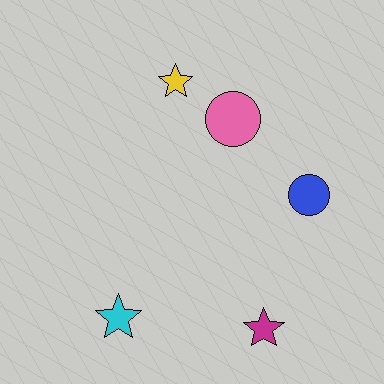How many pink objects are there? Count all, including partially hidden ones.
There is 1 pink object.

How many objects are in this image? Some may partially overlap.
There are 5 objects.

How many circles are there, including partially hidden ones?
There are 2 circles.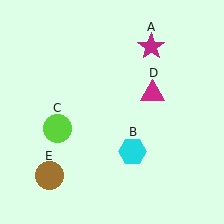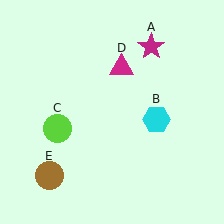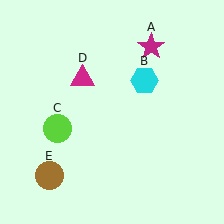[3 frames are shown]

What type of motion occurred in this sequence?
The cyan hexagon (object B), magenta triangle (object D) rotated counterclockwise around the center of the scene.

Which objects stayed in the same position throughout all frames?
Magenta star (object A) and lime circle (object C) and brown circle (object E) remained stationary.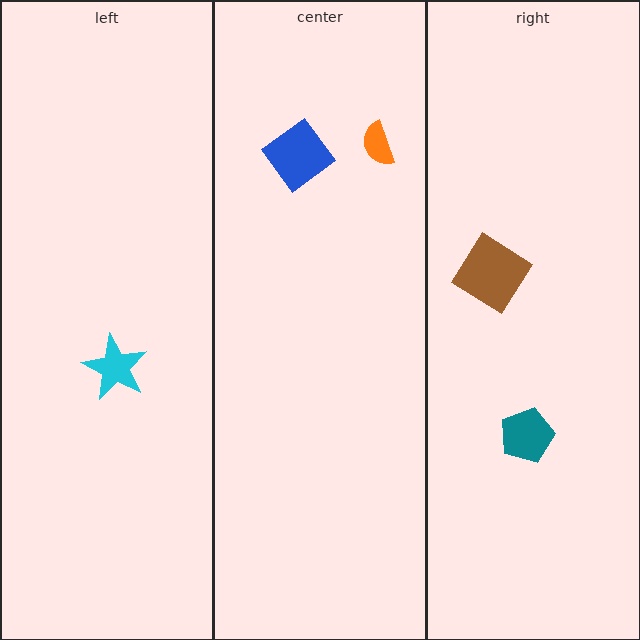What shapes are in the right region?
The teal pentagon, the brown diamond.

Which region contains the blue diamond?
The center region.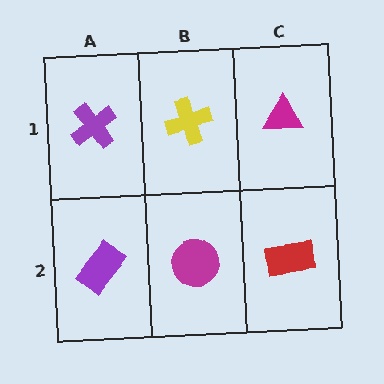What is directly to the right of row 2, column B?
A red rectangle.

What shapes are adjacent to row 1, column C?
A red rectangle (row 2, column C), a yellow cross (row 1, column B).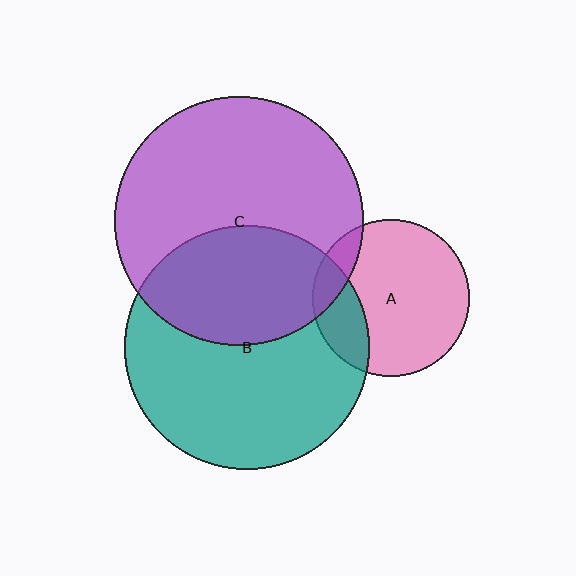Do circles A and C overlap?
Yes.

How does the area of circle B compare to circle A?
Approximately 2.4 times.